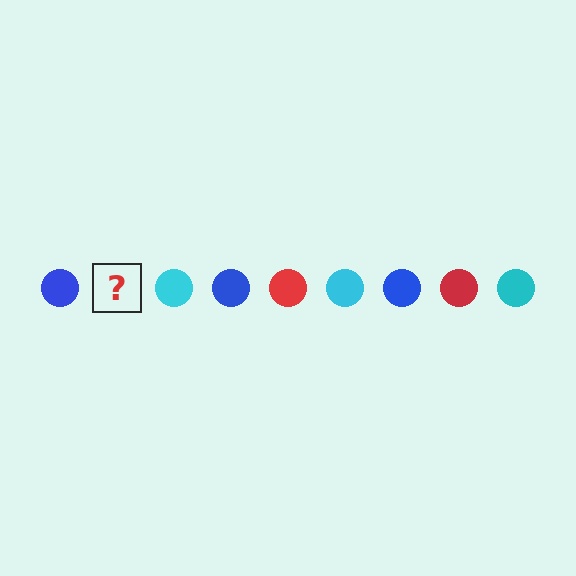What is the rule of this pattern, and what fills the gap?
The rule is that the pattern cycles through blue, red, cyan circles. The gap should be filled with a red circle.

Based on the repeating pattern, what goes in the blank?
The blank should be a red circle.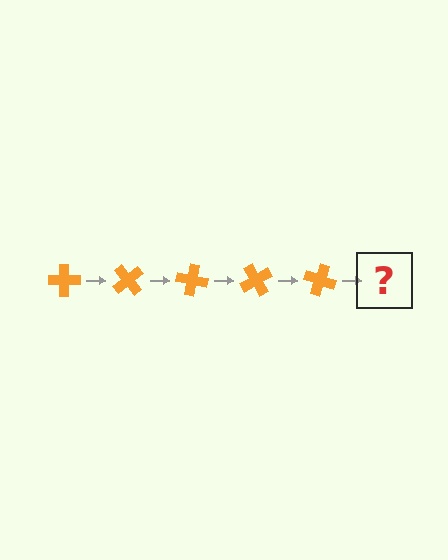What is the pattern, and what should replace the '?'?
The pattern is that the cross rotates 50 degrees each step. The '?' should be an orange cross rotated 250 degrees.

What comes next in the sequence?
The next element should be an orange cross rotated 250 degrees.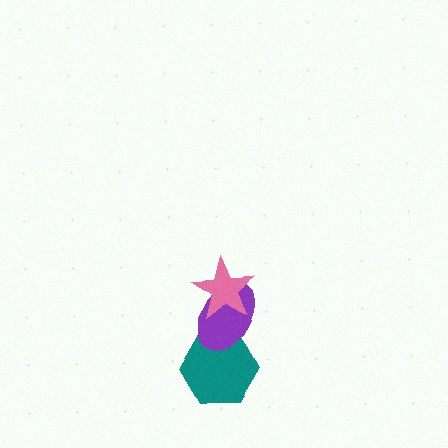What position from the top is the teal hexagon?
The teal hexagon is 3rd from the top.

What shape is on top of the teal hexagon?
The purple ellipse is on top of the teal hexagon.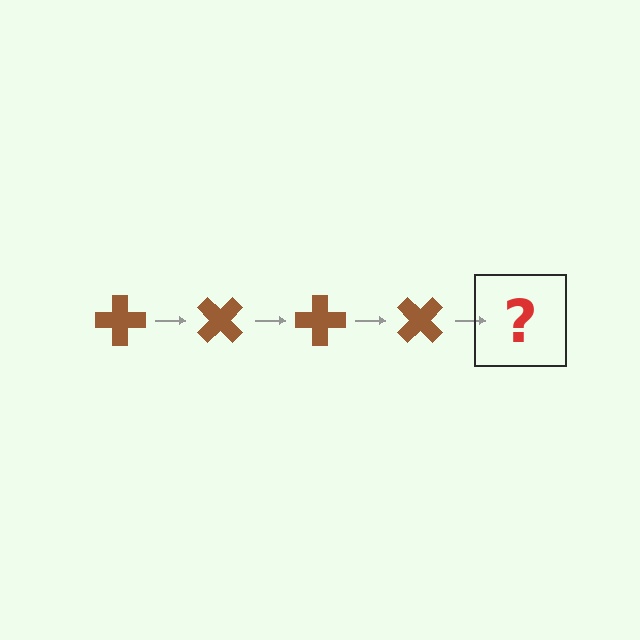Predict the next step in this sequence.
The next step is a brown cross rotated 180 degrees.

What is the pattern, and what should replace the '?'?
The pattern is that the cross rotates 45 degrees each step. The '?' should be a brown cross rotated 180 degrees.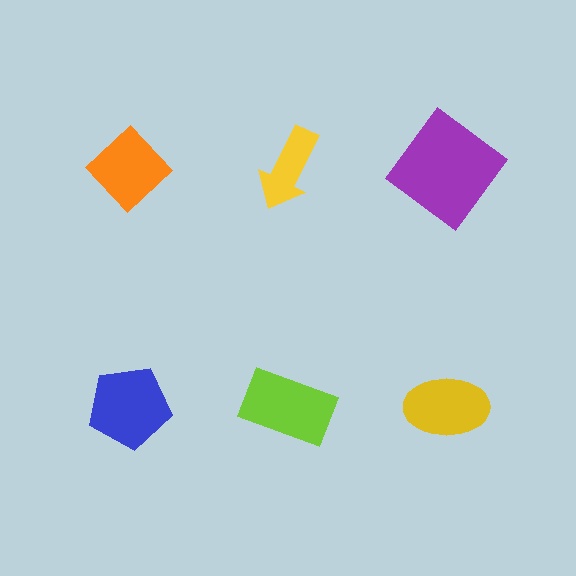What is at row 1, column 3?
A purple diamond.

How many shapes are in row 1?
3 shapes.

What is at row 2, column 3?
A yellow ellipse.